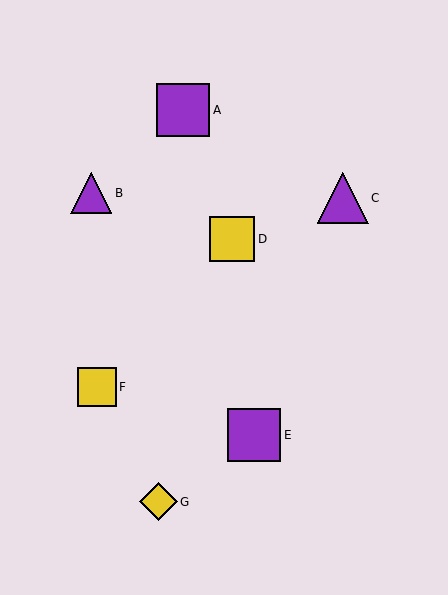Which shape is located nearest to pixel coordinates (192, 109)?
The purple square (labeled A) at (183, 110) is nearest to that location.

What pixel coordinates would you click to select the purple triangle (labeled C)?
Click at (343, 198) to select the purple triangle C.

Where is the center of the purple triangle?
The center of the purple triangle is at (343, 198).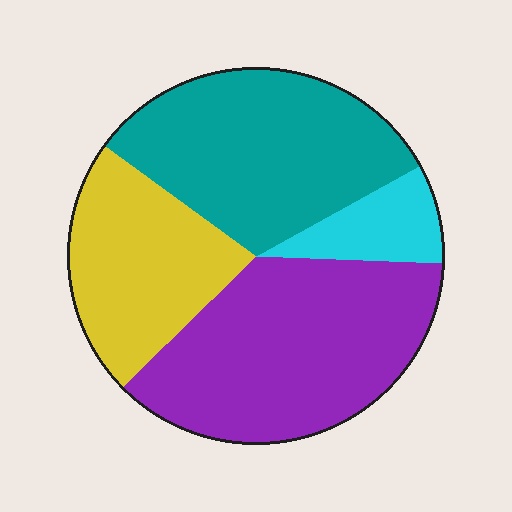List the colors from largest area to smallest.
From largest to smallest: purple, teal, yellow, cyan.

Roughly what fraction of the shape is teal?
Teal takes up between a sixth and a third of the shape.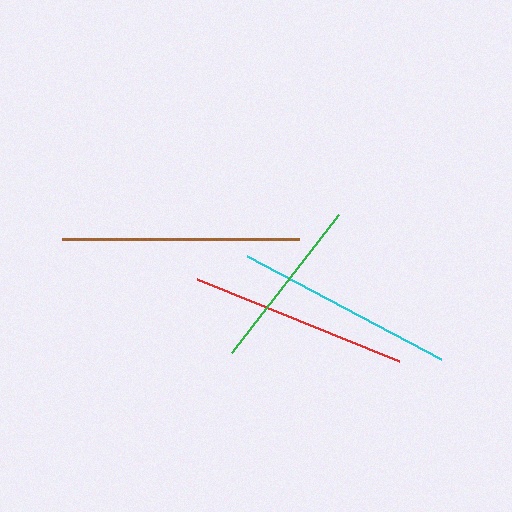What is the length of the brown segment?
The brown segment is approximately 237 pixels long.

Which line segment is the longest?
The brown line is the longest at approximately 237 pixels.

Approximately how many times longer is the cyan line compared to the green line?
The cyan line is approximately 1.3 times the length of the green line.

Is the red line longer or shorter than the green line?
The red line is longer than the green line.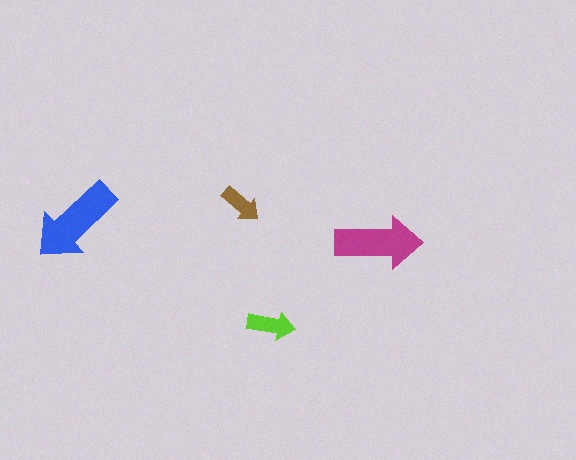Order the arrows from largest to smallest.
the blue one, the magenta one, the lime one, the brown one.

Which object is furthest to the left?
The blue arrow is leftmost.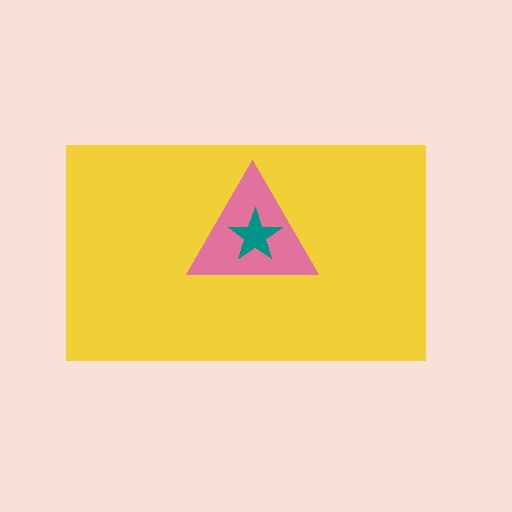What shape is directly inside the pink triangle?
The teal star.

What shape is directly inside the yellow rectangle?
The pink triangle.